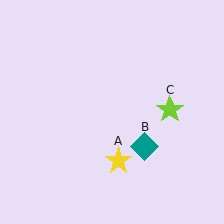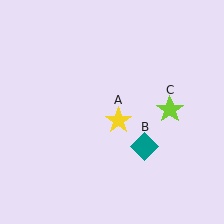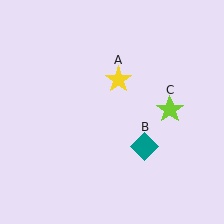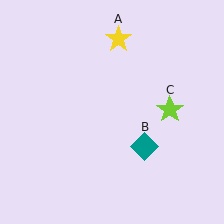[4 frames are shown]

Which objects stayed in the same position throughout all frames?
Teal diamond (object B) and lime star (object C) remained stationary.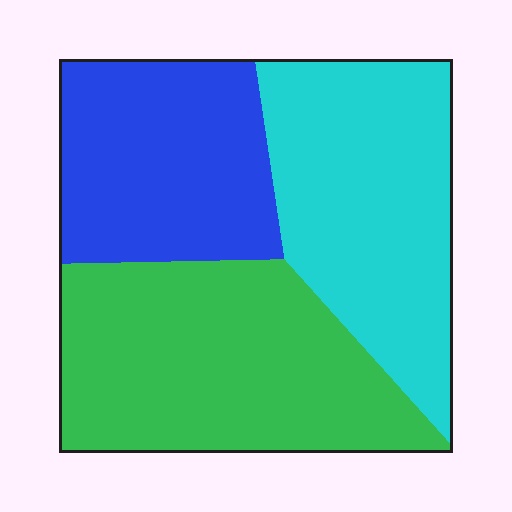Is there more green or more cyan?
Green.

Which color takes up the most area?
Green, at roughly 40%.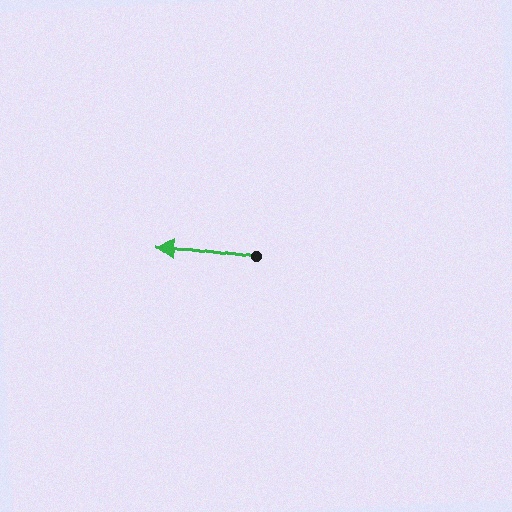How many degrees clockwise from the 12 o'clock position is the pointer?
Approximately 278 degrees.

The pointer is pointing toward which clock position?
Roughly 9 o'clock.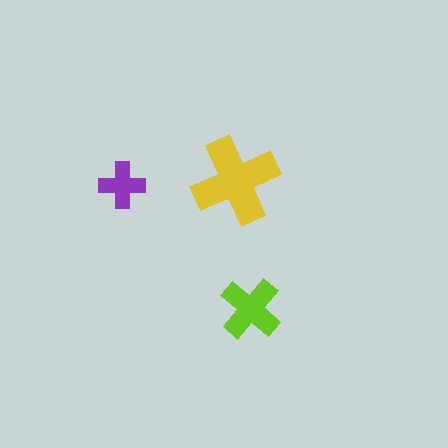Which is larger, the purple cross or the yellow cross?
The yellow one.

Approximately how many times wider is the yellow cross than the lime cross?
About 1.5 times wider.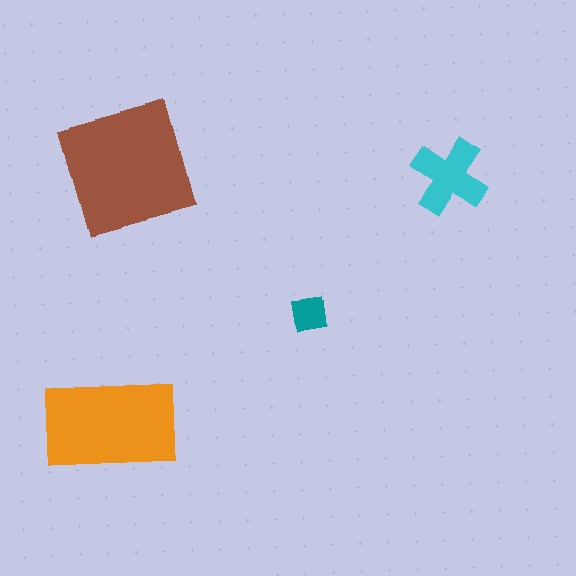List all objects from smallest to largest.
The teal square, the cyan cross, the orange rectangle, the brown square.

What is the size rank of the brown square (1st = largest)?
1st.